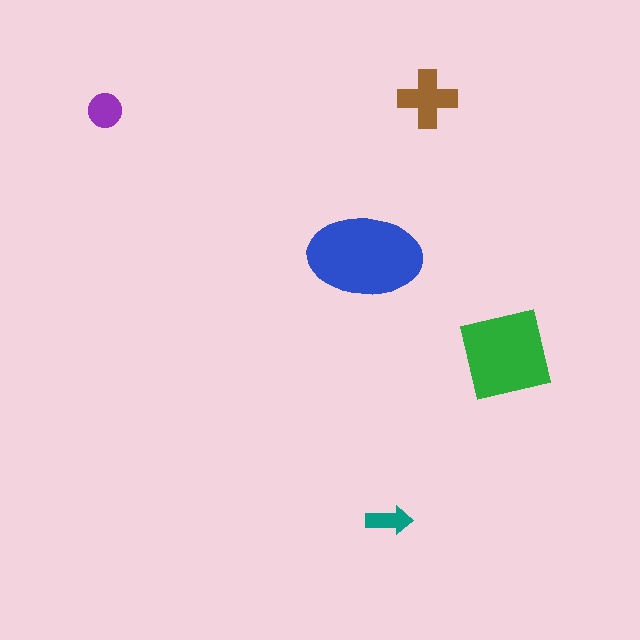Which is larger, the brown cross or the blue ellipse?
The blue ellipse.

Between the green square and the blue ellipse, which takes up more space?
The blue ellipse.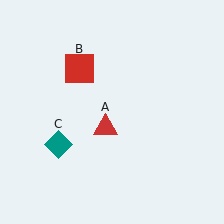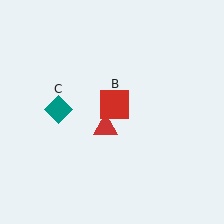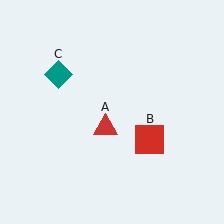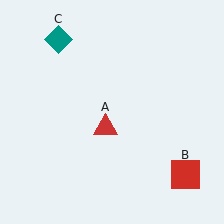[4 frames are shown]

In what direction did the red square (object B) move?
The red square (object B) moved down and to the right.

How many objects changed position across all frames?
2 objects changed position: red square (object B), teal diamond (object C).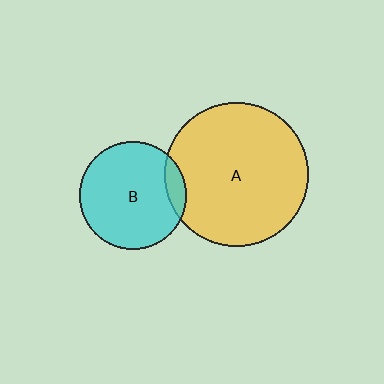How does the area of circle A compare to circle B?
Approximately 1.8 times.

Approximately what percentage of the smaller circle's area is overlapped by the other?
Approximately 10%.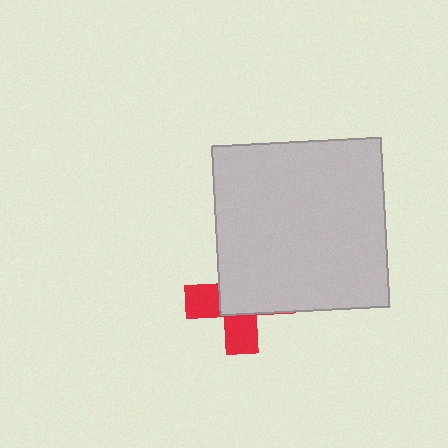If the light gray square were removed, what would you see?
You would see the complete red cross.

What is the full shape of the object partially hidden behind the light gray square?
The partially hidden object is a red cross.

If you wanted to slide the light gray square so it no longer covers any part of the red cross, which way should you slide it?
Slide it toward the upper-right — that is the most direct way to separate the two shapes.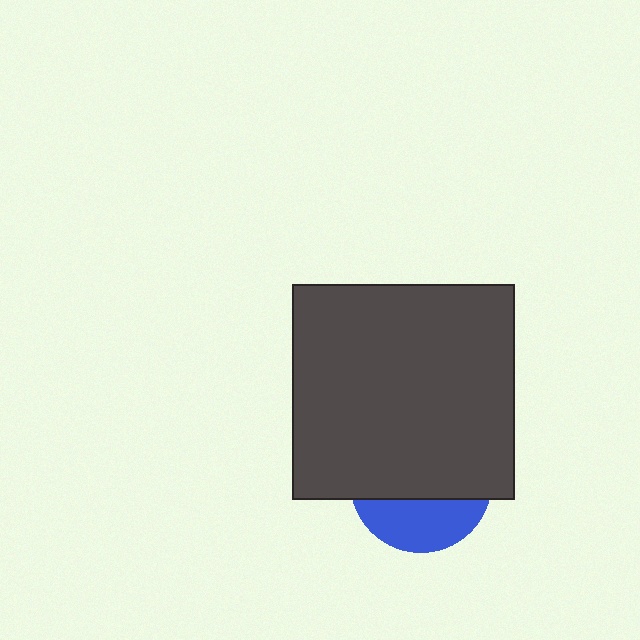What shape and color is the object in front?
The object in front is a dark gray rectangle.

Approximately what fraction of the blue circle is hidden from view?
Roughly 66% of the blue circle is hidden behind the dark gray rectangle.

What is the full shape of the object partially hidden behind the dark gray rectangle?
The partially hidden object is a blue circle.